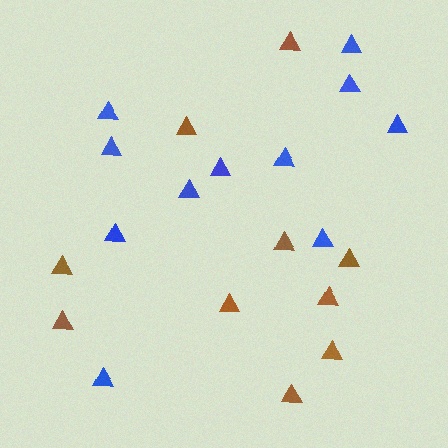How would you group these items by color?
There are 2 groups: one group of blue triangles (11) and one group of brown triangles (10).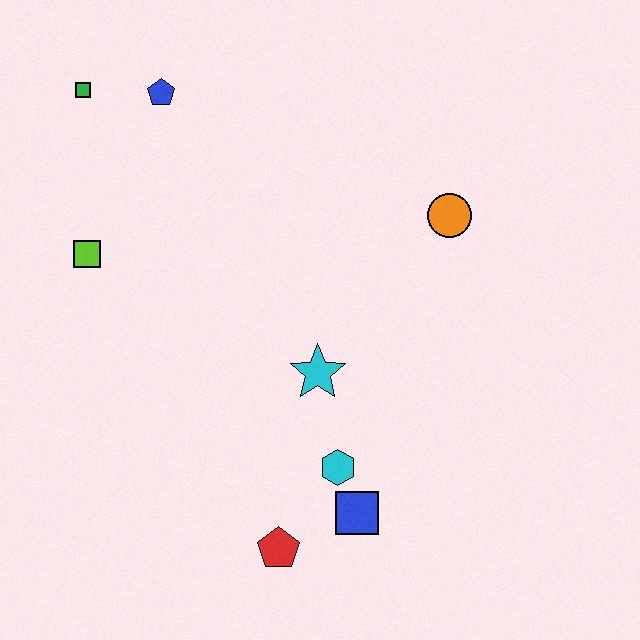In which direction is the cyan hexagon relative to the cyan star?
The cyan hexagon is below the cyan star.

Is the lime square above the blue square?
Yes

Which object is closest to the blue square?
The cyan hexagon is closest to the blue square.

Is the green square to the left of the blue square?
Yes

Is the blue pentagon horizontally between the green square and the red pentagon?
Yes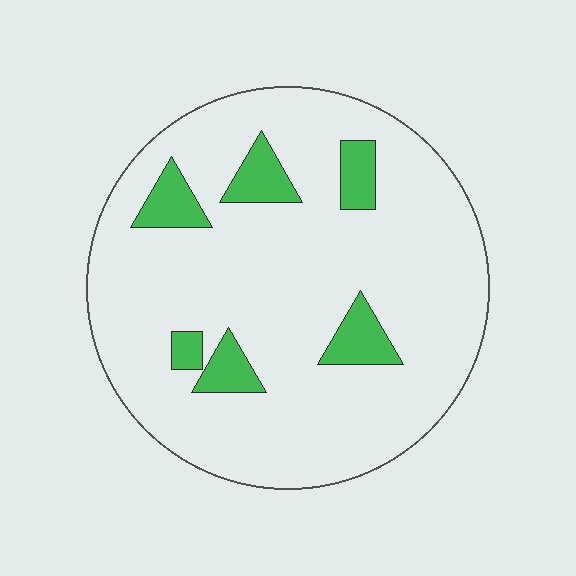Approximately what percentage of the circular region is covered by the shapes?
Approximately 10%.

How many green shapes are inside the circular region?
6.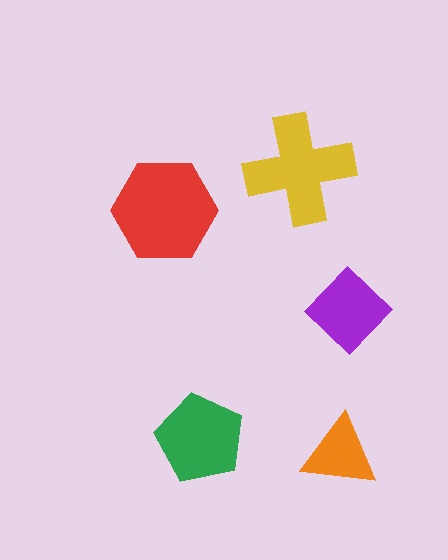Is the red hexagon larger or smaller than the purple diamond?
Larger.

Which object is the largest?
The red hexagon.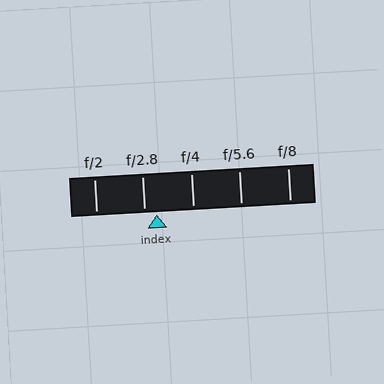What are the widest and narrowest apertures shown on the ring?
The widest aperture shown is f/2 and the narrowest is f/8.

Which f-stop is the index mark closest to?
The index mark is closest to f/2.8.